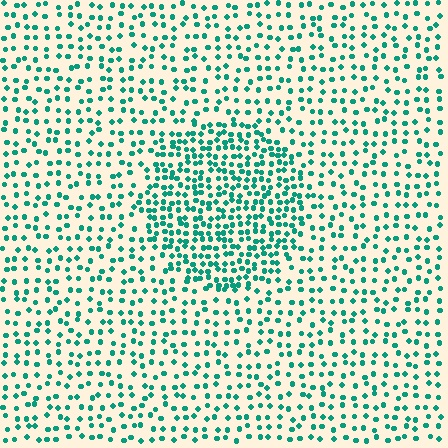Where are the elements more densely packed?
The elements are more densely packed inside the circle boundary.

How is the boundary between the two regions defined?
The boundary is defined by a change in element density (approximately 1.9x ratio). All elements are the same color, size, and shape.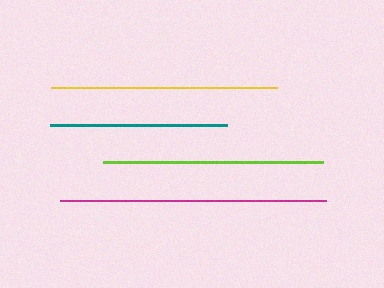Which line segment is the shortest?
The teal line is the shortest at approximately 177 pixels.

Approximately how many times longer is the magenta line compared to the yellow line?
The magenta line is approximately 1.2 times the length of the yellow line.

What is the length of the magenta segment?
The magenta segment is approximately 266 pixels long.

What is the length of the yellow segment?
The yellow segment is approximately 226 pixels long.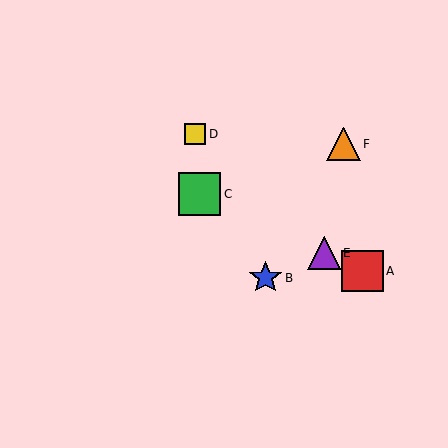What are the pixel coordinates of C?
Object C is at (199, 194).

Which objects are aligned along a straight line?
Objects A, C, E are aligned along a straight line.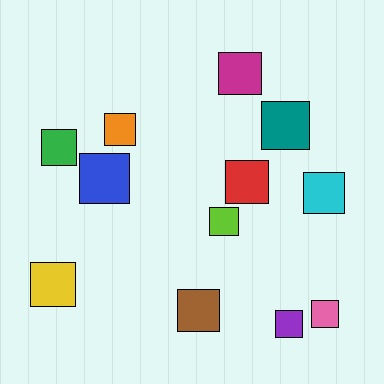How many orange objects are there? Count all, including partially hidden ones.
There is 1 orange object.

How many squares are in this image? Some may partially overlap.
There are 12 squares.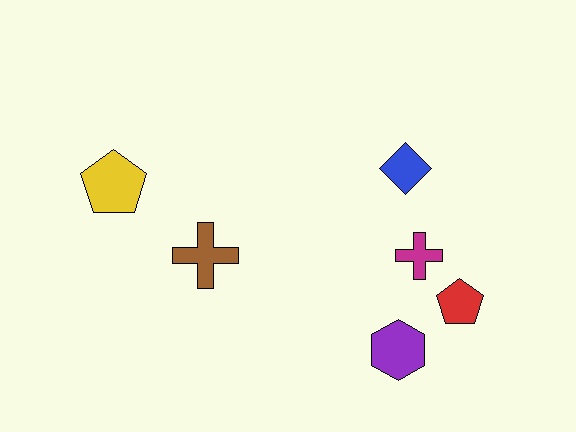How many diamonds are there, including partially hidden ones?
There is 1 diamond.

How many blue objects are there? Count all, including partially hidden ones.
There is 1 blue object.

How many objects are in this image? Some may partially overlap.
There are 6 objects.